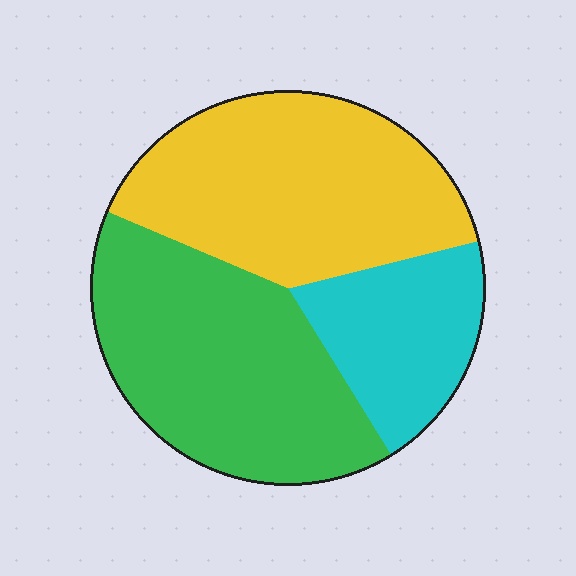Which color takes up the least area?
Cyan, at roughly 20%.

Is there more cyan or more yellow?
Yellow.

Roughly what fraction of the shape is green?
Green covers 40% of the shape.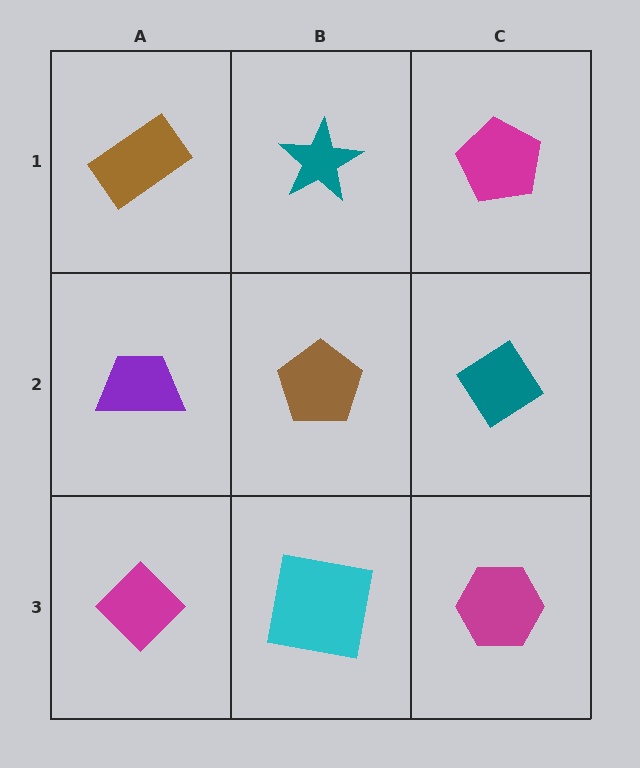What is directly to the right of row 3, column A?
A cyan square.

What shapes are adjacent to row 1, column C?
A teal diamond (row 2, column C), a teal star (row 1, column B).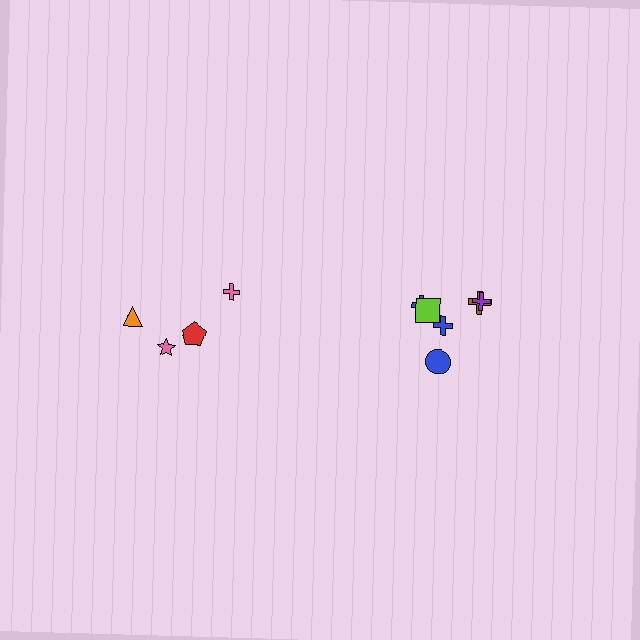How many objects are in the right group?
There are 6 objects.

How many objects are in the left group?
There are 4 objects.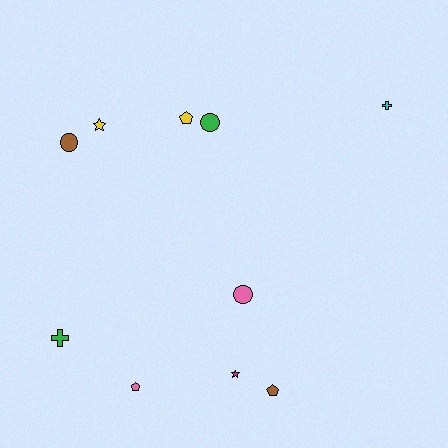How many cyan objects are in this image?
There is 1 cyan object.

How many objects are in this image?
There are 10 objects.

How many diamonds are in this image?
There are no diamonds.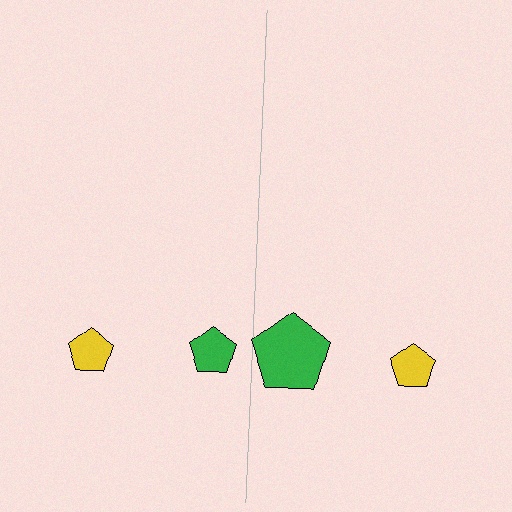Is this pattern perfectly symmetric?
No, the pattern is not perfectly symmetric. The green pentagon on the right side has a different size than its mirror counterpart.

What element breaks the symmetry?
The green pentagon on the right side has a different size than its mirror counterpart.